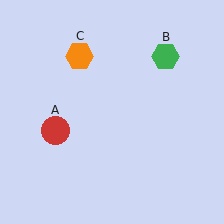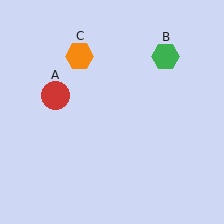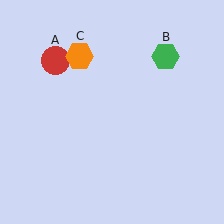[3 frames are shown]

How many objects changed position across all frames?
1 object changed position: red circle (object A).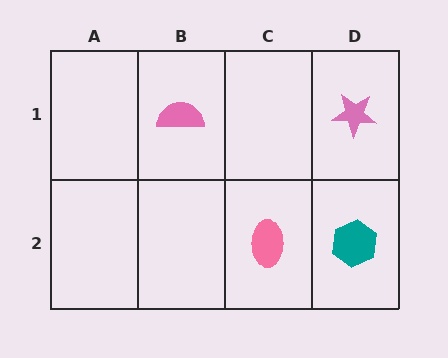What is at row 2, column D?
A teal hexagon.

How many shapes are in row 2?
2 shapes.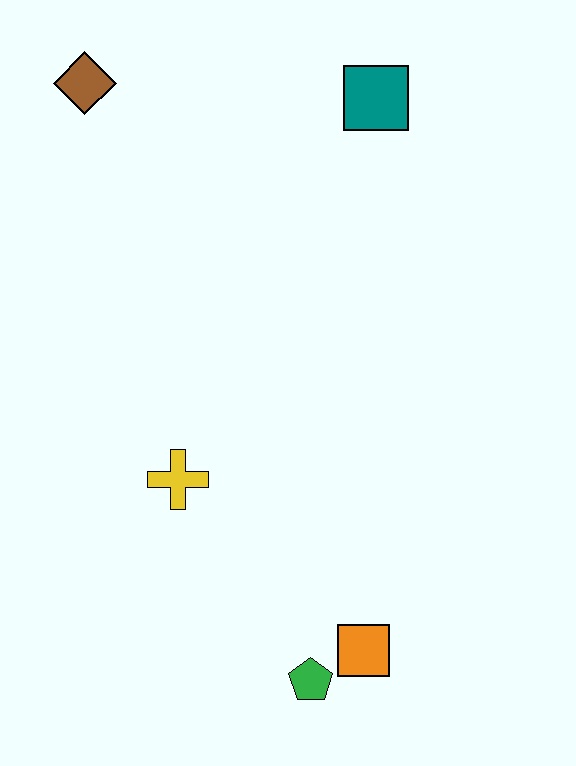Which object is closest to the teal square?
The brown diamond is closest to the teal square.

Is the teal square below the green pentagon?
No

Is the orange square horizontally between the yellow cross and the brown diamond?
No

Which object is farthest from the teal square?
The green pentagon is farthest from the teal square.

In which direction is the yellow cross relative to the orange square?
The yellow cross is to the left of the orange square.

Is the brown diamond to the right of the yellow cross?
No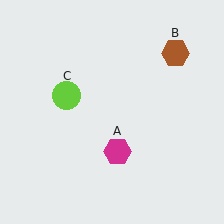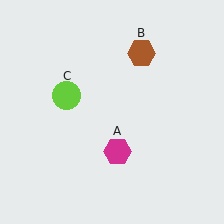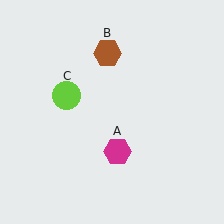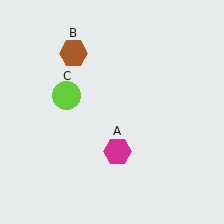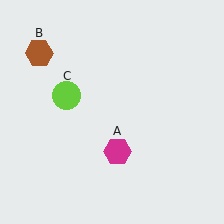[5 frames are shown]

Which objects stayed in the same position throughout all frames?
Magenta hexagon (object A) and lime circle (object C) remained stationary.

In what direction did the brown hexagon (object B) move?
The brown hexagon (object B) moved left.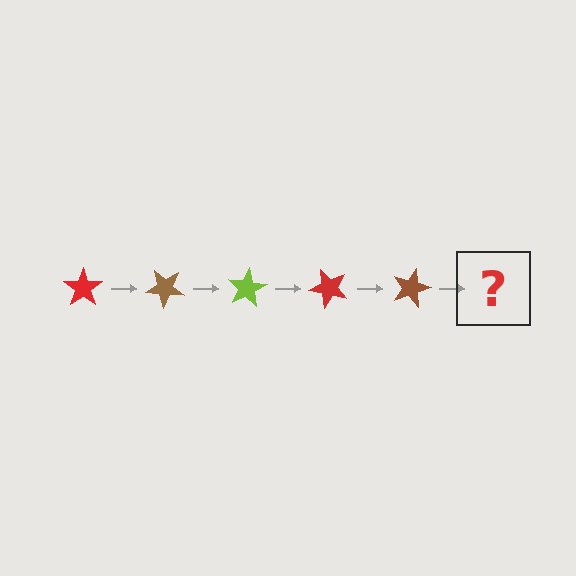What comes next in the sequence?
The next element should be a lime star, rotated 200 degrees from the start.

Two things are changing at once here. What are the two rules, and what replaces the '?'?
The two rules are that it rotates 40 degrees each step and the color cycles through red, brown, and lime. The '?' should be a lime star, rotated 200 degrees from the start.